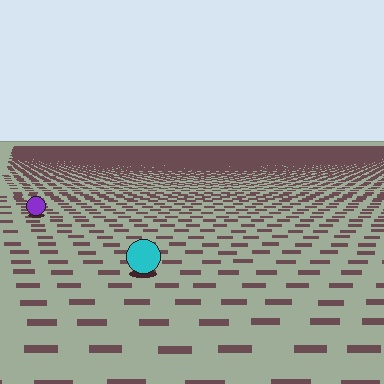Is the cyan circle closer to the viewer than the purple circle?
Yes. The cyan circle is closer — you can tell from the texture gradient: the ground texture is coarser near it.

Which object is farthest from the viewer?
The purple circle is farthest from the viewer. It appears smaller and the ground texture around it is denser.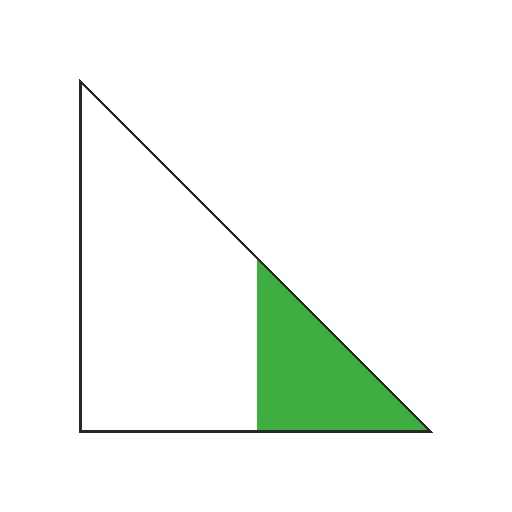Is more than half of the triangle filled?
No.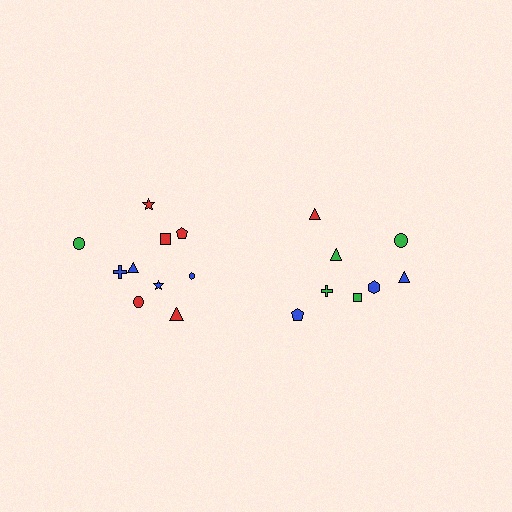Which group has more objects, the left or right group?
The left group.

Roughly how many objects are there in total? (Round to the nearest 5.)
Roughly 20 objects in total.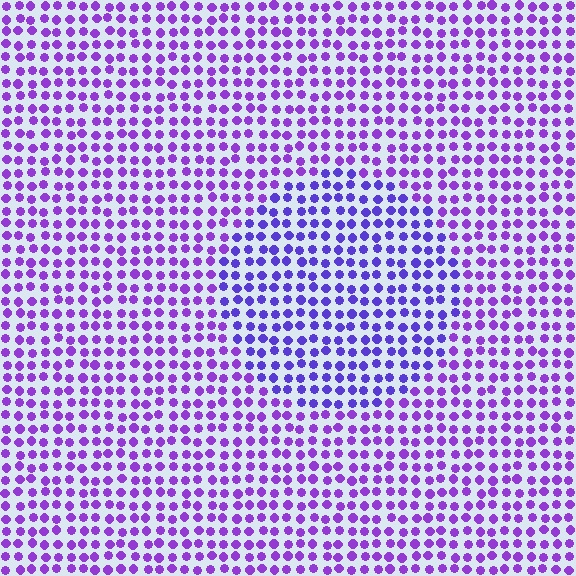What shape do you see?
I see a circle.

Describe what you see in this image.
The image is filled with small purple elements in a uniform arrangement. A circle-shaped region is visible where the elements are tinted to a slightly different hue, forming a subtle color boundary.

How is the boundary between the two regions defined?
The boundary is defined purely by a slight shift in hue (about 23 degrees). Spacing, size, and orientation are identical on both sides.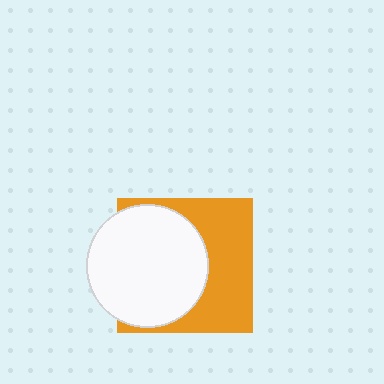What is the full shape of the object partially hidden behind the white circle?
The partially hidden object is an orange square.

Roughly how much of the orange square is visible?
About half of it is visible (roughly 48%).